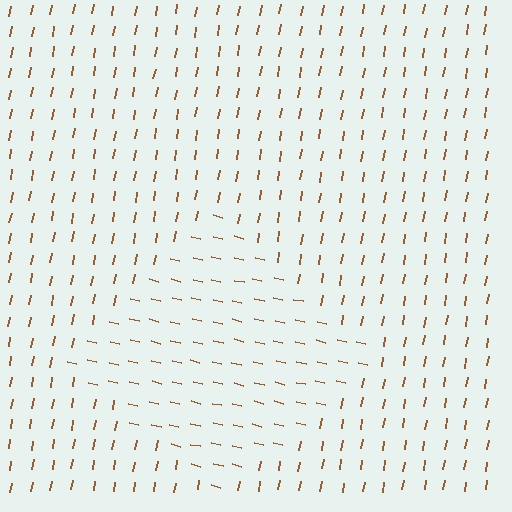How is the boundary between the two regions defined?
The boundary is defined purely by a change in line orientation (approximately 86 degrees difference). All lines are the same color and thickness.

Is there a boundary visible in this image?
Yes, there is a texture boundary formed by a change in line orientation.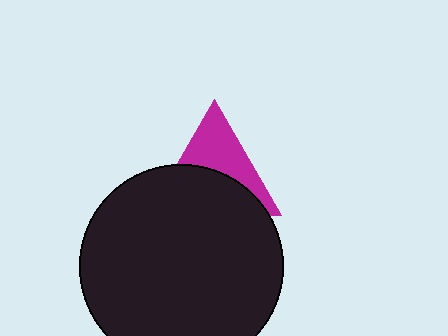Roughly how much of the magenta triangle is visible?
About half of it is visible (roughly 46%).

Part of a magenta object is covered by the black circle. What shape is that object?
It is a triangle.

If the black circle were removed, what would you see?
You would see the complete magenta triangle.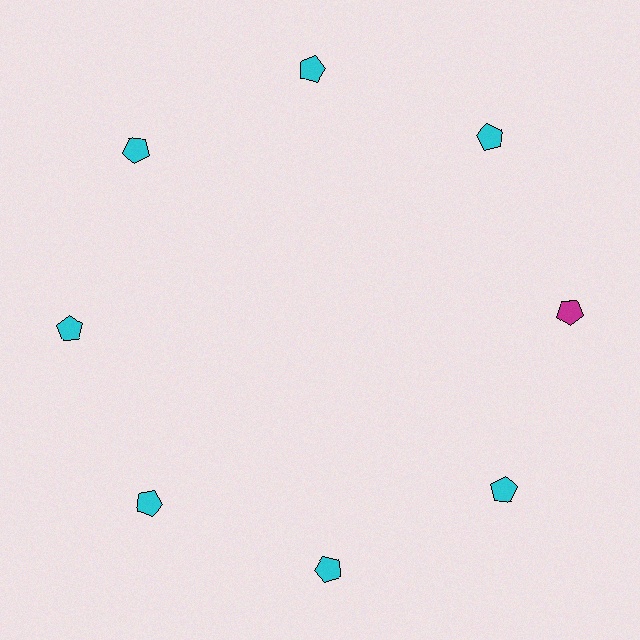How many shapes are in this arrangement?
There are 8 shapes arranged in a ring pattern.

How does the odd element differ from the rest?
It has a different color: magenta instead of cyan.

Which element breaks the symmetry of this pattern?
The magenta pentagon at roughly the 3 o'clock position breaks the symmetry. All other shapes are cyan pentagons.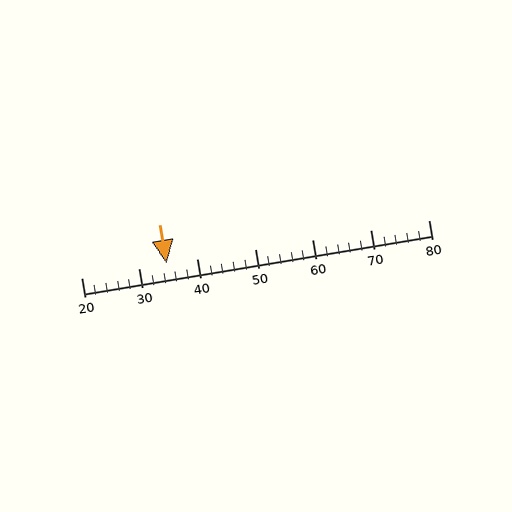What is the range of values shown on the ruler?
The ruler shows values from 20 to 80.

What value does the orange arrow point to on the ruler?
The orange arrow points to approximately 35.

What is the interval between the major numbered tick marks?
The major tick marks are spaced 10 units apart.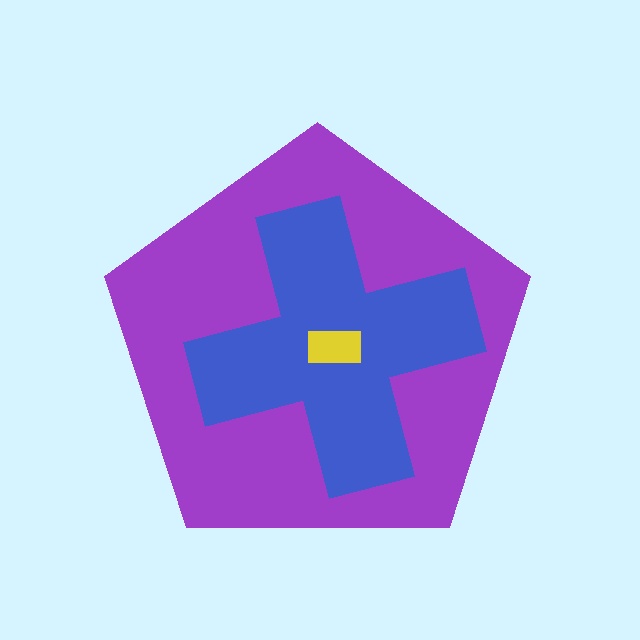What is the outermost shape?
The purple pentagon.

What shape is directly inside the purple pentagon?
The blue cross.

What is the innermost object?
The yellow rectangle.